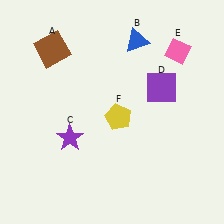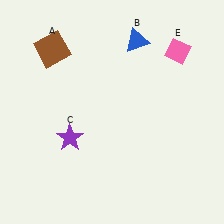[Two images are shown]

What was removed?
The yellow pentagon (F), the purple square (D) were removed in Image 2.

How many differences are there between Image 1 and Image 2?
There are 2 differences between the two images.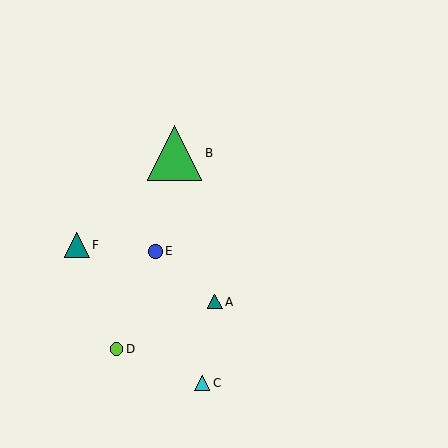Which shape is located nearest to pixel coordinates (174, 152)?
The green triangle (labeled B) at (174, 153) is nearest to that location.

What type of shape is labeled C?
Shape C is a cyan triangle.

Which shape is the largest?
The green triangle (labeled B) is the largest.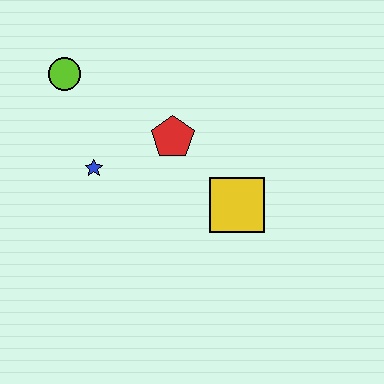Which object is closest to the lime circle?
The blue star is closest to the lime circle.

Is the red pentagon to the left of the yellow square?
Yes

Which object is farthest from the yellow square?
The lime circle is farthest from the yellow square.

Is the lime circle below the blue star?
No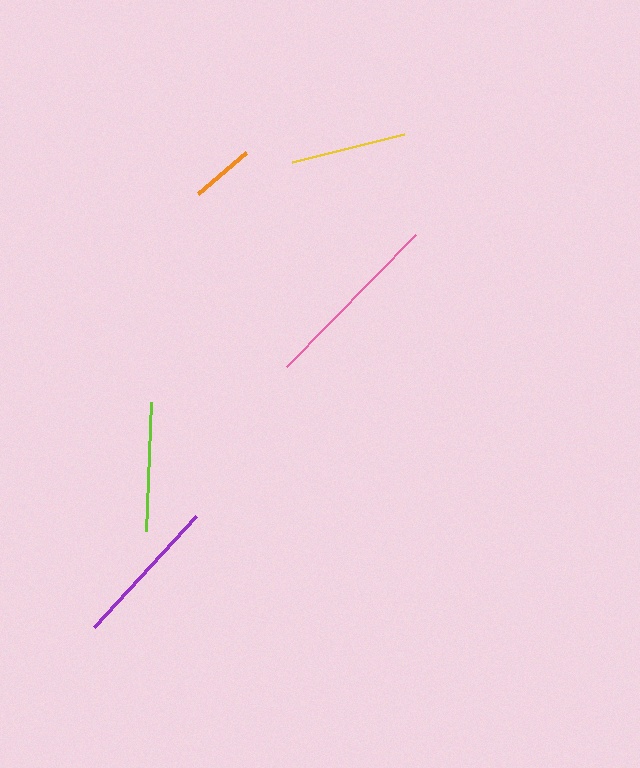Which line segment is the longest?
The pink line is the longest at approximately 185 pixels.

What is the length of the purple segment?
The purple segment is approximately 150 pixels long.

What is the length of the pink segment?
The pink segment is approximately 185 pixels long.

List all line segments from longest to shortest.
From longest to shortest: pink, purple, lime, yellow, orange.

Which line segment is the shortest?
The orange line is the shortest at approximately 64 pixels.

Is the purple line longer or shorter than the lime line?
The purple line is longer than the lime line.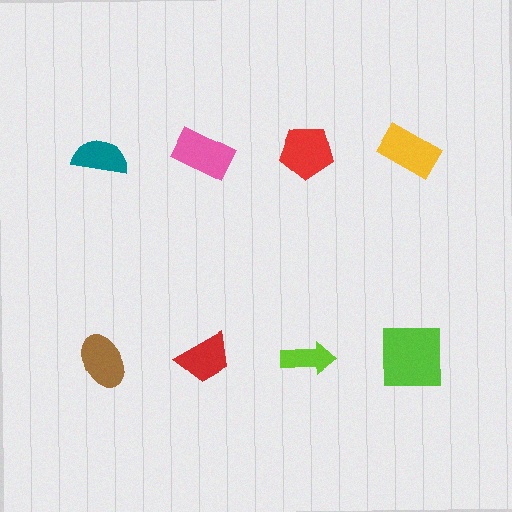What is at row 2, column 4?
A lime square.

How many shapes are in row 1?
4 shapes.